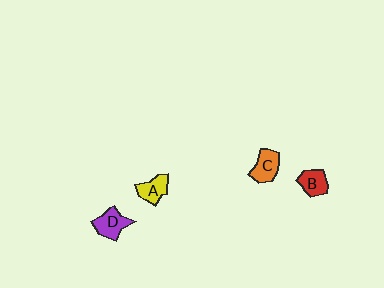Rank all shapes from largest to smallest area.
From largest to smallest: D (purple), C (orange), A (yellow), B (red).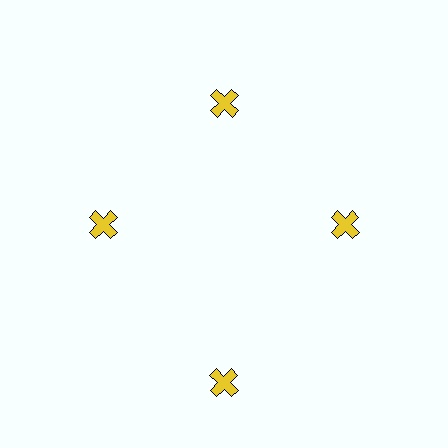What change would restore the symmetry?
The symmetry would be restored by moving it inward, back onto the ring so that all 4 crosses sit at equal angles and equal distance from the center.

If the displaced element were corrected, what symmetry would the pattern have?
It would have 4-fold rotational symmetry — the pattern would map onto itself every 90 degrees.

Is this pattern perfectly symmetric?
No. The 4 yellow crosses are arranged in a ring, but one element near the 6 o'clock position is pushed outward from the center, breaking the 4-fold rotational symmetry.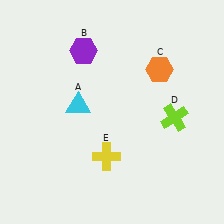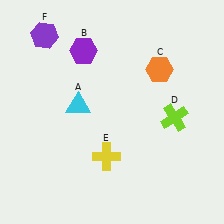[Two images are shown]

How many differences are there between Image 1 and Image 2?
There is 1 difference between the two images.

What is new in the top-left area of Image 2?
A purple hexagon (F) was added in the top-left area of Image 2.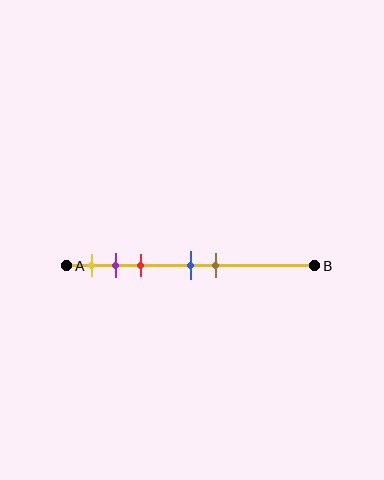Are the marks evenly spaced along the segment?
No, the marks are not evenly spaced.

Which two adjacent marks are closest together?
The purple and red marks are the closest adjacent pair.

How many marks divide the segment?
There are 5 marks dividing the segment.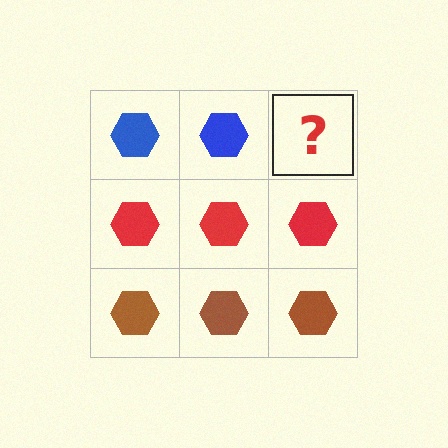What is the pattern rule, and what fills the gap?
The rule is that each row has a consistent color. The gap should be filled with a blue hexagon.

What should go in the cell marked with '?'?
The missing cell should contain a blue hexagon.